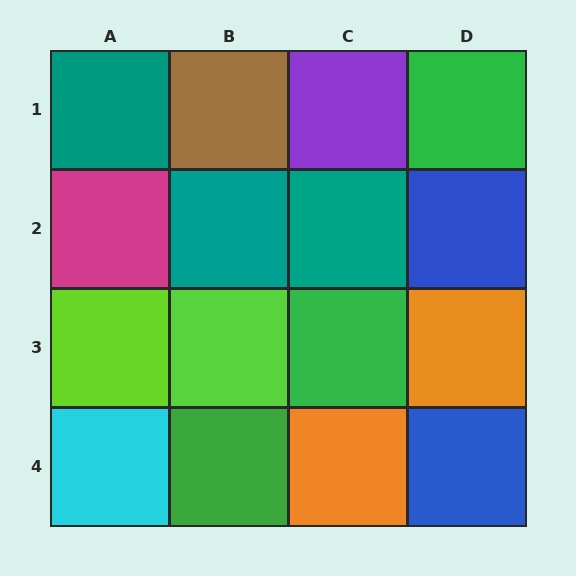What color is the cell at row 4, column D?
Blue.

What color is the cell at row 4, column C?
Orange.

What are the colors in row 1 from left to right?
Teal, brown, purple, green.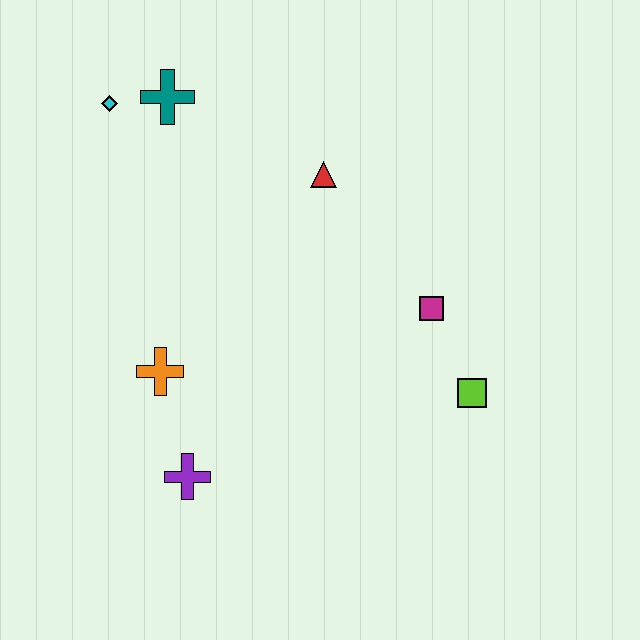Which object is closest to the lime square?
The magenta square is closest to the lime square.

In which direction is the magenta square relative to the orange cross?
The magenta square is to the right of the orange cross.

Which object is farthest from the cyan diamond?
The lime square is farthest from the cyan diamond.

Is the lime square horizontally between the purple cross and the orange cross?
No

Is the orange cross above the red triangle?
No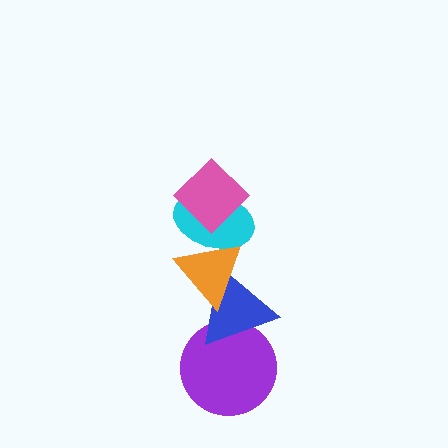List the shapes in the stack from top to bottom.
From top to bottom: the pink diamond, the cyan ellipse, the orange triangle, the blue triangle, the purple circle.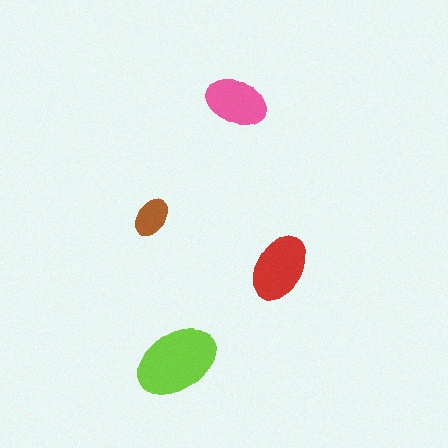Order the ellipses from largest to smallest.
the lime one, the red one, the pink one, the brown one.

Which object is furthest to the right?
The red ellipse is rightmost.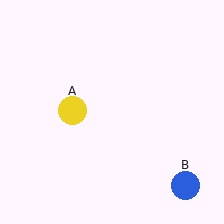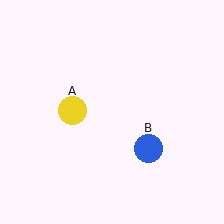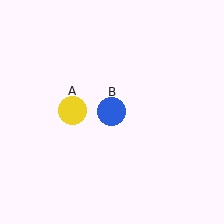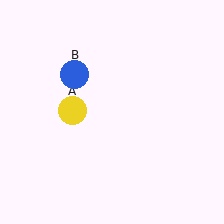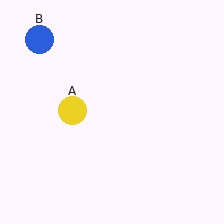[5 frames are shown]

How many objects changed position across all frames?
1 object changed position: blue circle (object B).